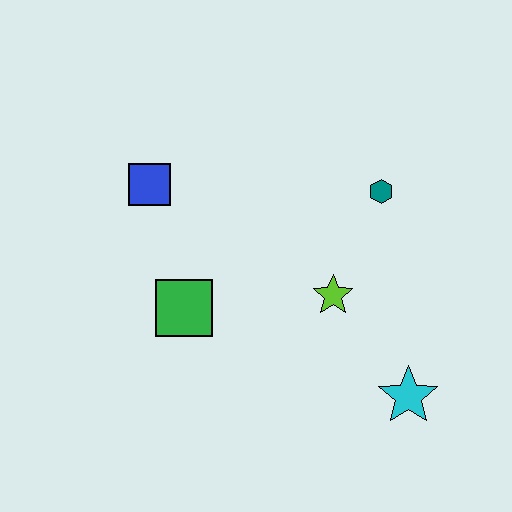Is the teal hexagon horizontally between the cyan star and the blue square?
Yes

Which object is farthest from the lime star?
The blue square is farthest from the lime star.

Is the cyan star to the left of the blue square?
No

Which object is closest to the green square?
The blue square is closest to the green square.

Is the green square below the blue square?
Yes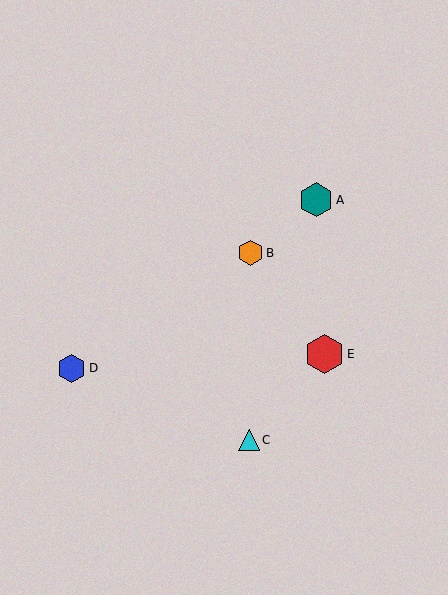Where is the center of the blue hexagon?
The center of the blue hexagon is at (72, 368).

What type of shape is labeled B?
Shape B is an orange hexagon.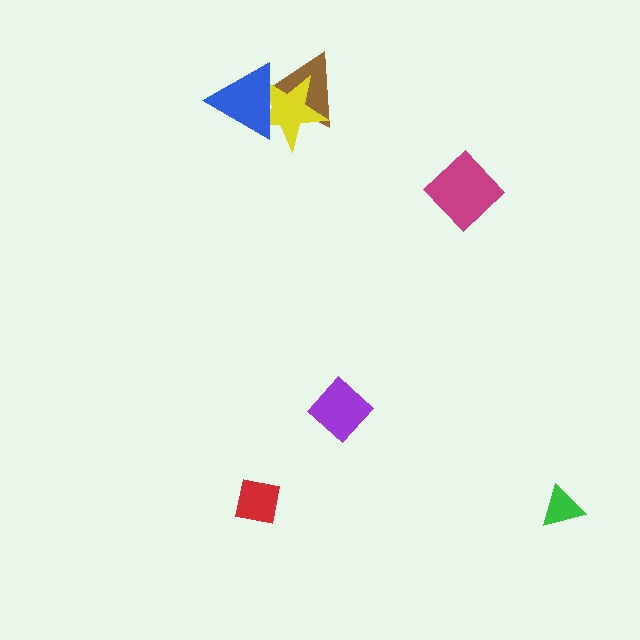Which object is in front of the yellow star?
The blue triangle is in front of the yellow star.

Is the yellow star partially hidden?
Yes, it is partially covered by another shape.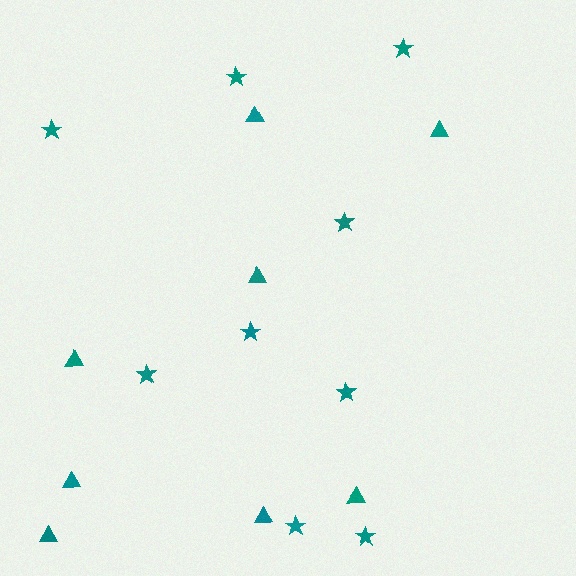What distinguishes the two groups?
There are 2 groups: one group of stars (9) and one group of triangles (8).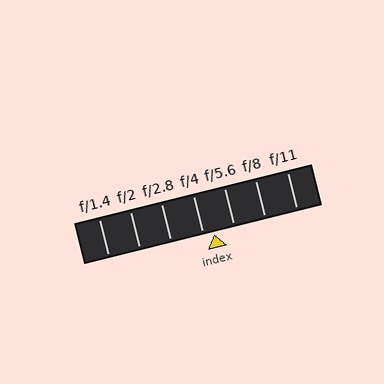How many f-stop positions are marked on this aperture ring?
There are 7 f-stop positions marked.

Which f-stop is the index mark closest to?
The index mark is closest to f/4.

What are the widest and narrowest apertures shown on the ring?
The widest aperture shown is f/1.4 and the narrowest is f/11.